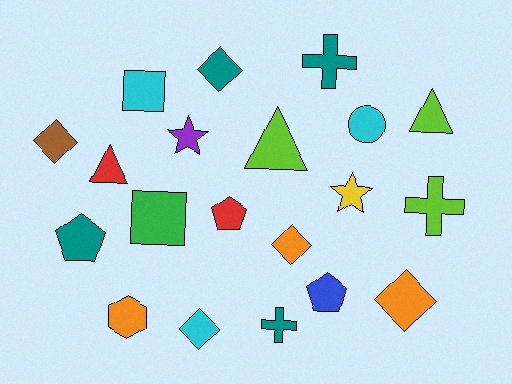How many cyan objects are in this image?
There are 3 cyan objects.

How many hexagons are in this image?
There is 1 hexagon.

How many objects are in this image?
There are 20 objects.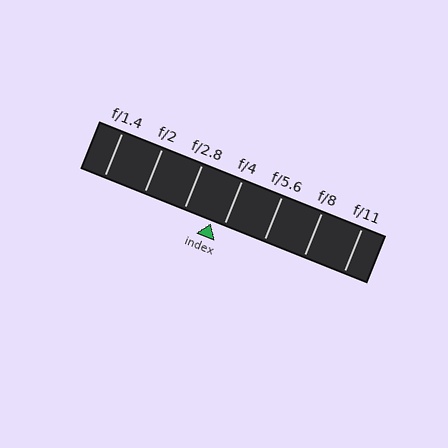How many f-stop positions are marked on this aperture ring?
There are 7 f-stop positions marked.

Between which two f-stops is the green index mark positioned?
The index mark is between f/2.8 and f/4.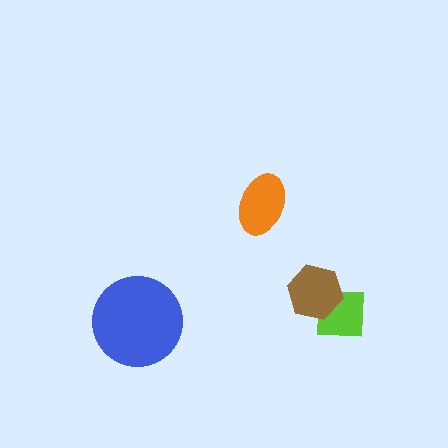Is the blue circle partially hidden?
No, no other shape covers it.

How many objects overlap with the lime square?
1 object overlaps with the lime square.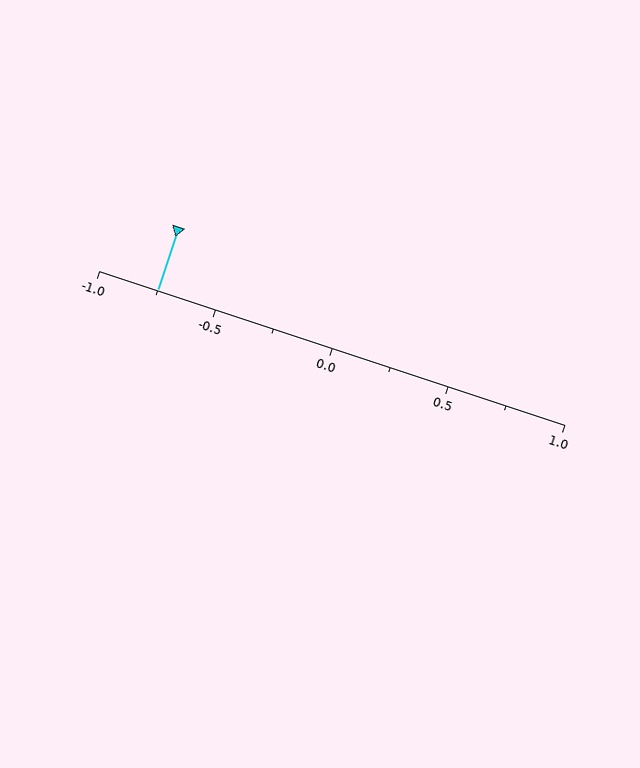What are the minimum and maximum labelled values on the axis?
The axis runs from -1.0 to 1.0.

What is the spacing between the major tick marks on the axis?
The major ticks are spaced 0.5 apart.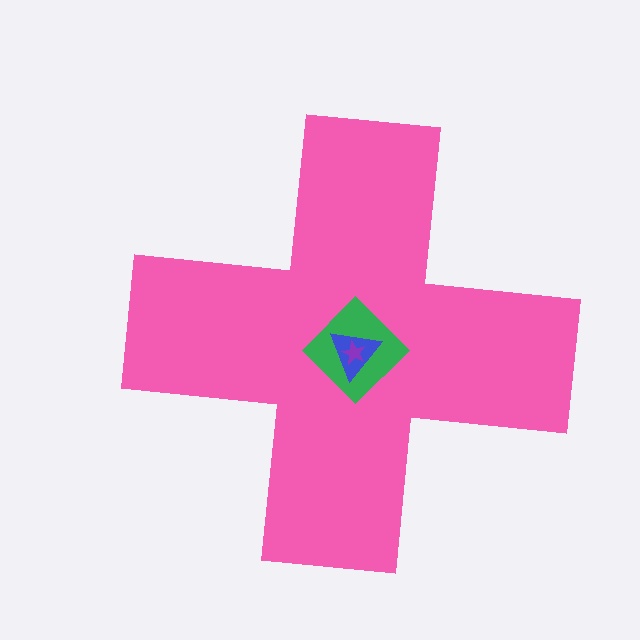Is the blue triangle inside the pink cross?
Yes.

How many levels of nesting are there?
4.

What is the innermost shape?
The purple star.